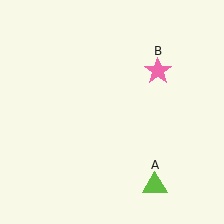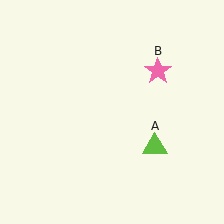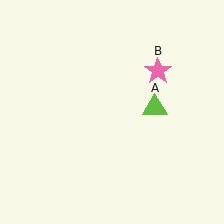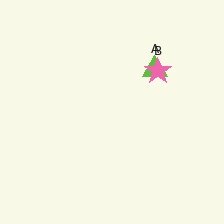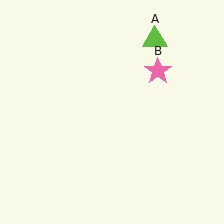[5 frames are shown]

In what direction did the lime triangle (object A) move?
The lime triangle (object A) moved up.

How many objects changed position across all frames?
1 object changed position: lime triangle (object A).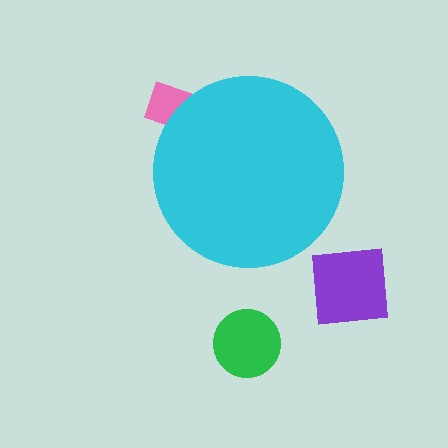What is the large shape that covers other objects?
A cyan circle.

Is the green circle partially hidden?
No, the green circle is fully visible.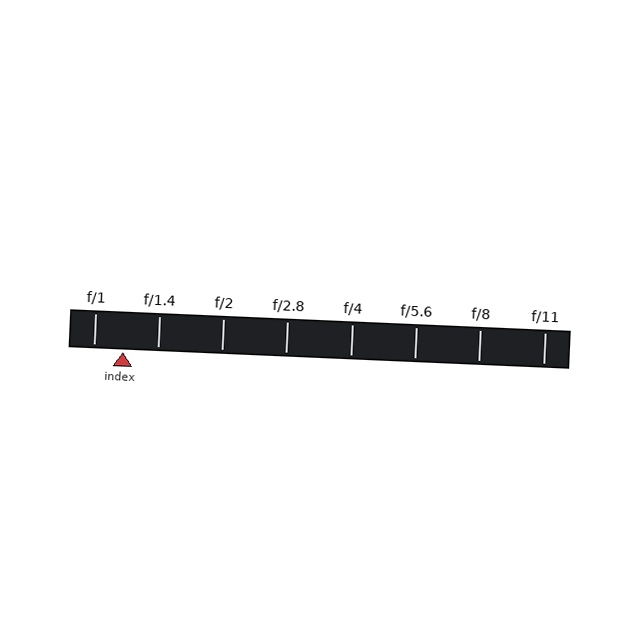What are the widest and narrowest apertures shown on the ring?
The widest aperture shown is f/1 and the narrowest is f/11.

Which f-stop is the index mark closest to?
The index mark is closest to f/1.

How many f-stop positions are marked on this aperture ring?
There are 8 f-stop positions marked.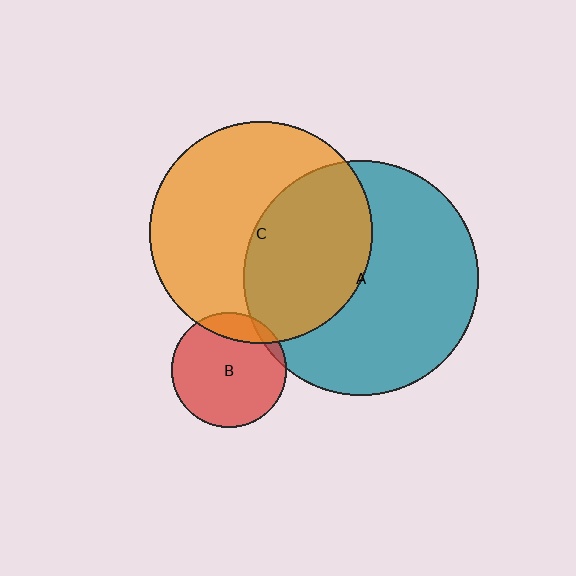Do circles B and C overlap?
Yes.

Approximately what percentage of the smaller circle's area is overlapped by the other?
Approximately 15%.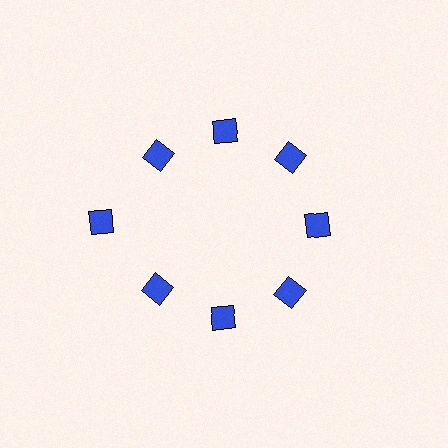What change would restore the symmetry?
The symmetry would be restored by moving it inward, back onto the ring so that all 8 diamonds sit at equal angles and equal distance from the center.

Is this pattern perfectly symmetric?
No. The 8 blue diamonds are arranged in a ring, but one element near the 9 o'clock position is pushed outward from the center, breaking the 8-fold rotational symmetry.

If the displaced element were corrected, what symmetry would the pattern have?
It would have 8-fold rotational symmetry — the pattern would map onto itself every 45 degrees.